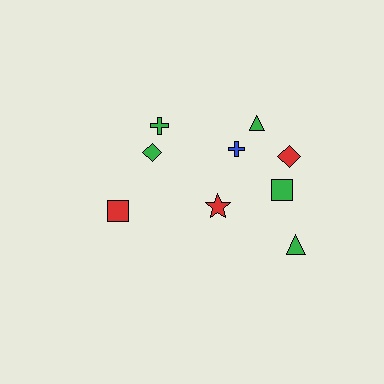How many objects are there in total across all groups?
There are 9 objects.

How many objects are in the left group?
There are 3 objects.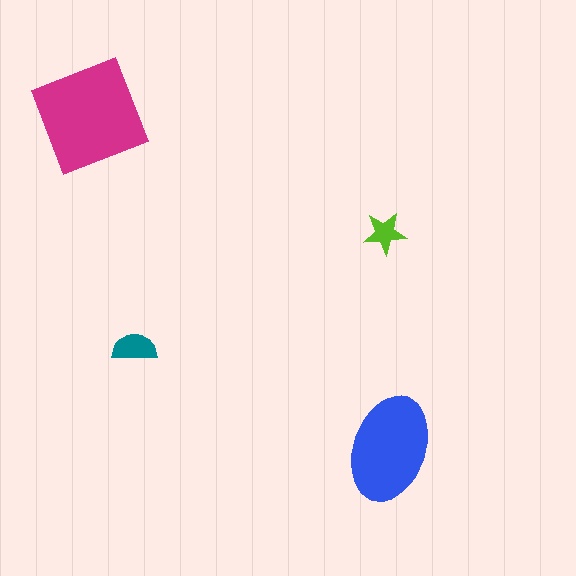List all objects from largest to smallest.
The magenta diamond, the blue ellipse, the teal semicircle, the lime star.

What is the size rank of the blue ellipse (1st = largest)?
2nd.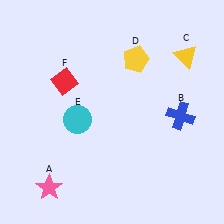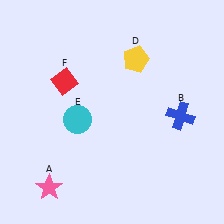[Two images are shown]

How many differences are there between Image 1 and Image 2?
There is 1 difference between the two images.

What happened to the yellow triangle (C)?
The yellow triangle (C) was removed in Image 2. It was in the top-right area of Image 1.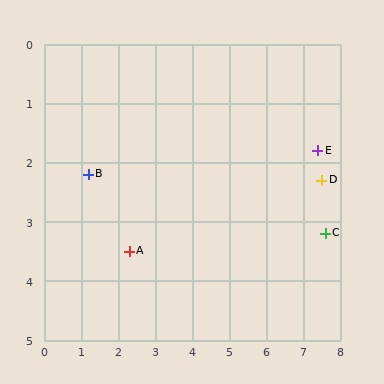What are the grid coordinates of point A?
Point A is at approximately (2.3, 3.5).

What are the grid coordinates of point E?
Point E is at approximately (7.4, 1.8).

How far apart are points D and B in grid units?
Points D and B are about 6.3 grid units apart.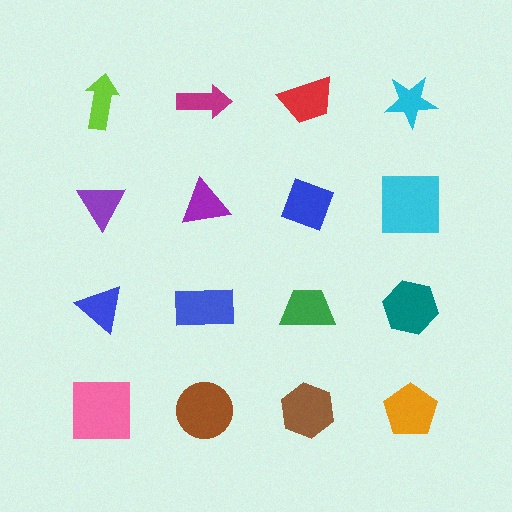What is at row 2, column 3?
A blue diamond.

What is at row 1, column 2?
A magenta arrow.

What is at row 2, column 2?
A purple triangle.